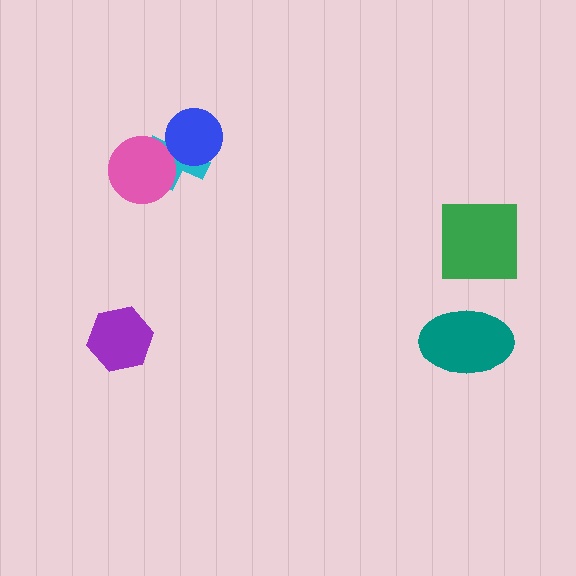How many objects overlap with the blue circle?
1 object overlaps with the blue circle.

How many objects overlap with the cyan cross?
2 objects overlap with the cyan cross.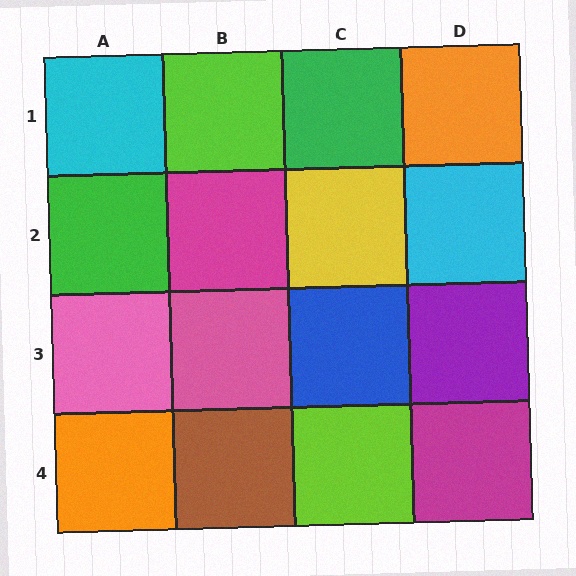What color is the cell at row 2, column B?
Magenta.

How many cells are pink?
2 cells are pink.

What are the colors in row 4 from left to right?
Orange, brown, lime, magenta.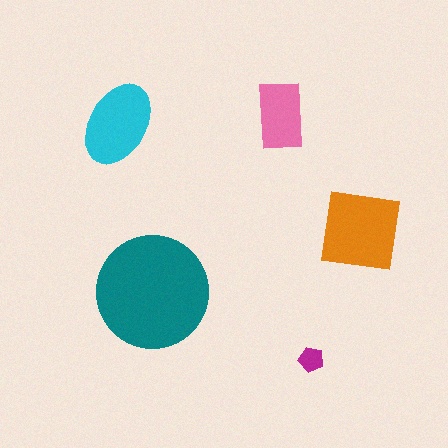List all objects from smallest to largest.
The magenta pentagon, the pink rectangle, the cyan ellipse, the orange square, the teal circle.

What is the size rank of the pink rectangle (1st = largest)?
4th.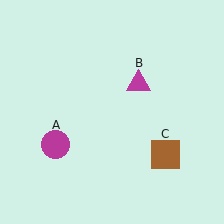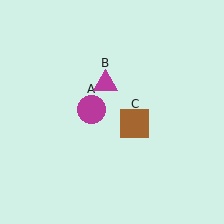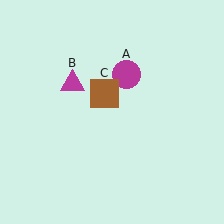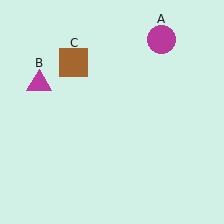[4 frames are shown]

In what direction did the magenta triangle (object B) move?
The magenta triangle (object B) moved left.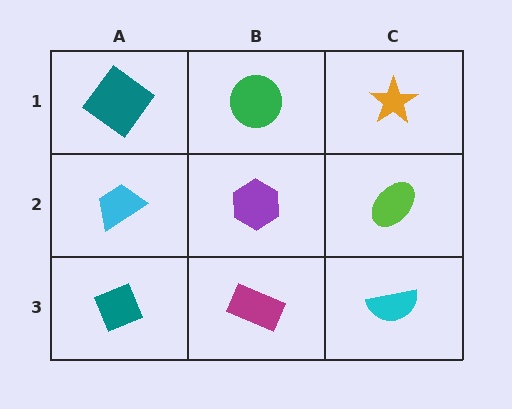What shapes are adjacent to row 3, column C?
A lime ellipse (row 2, column C), a magenta rectangle (row 3, column B).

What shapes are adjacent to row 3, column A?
A cyan trapezoid (row 2, column A), a magenta rectangle (row 3, column B).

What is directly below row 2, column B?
A magenta rectangle.